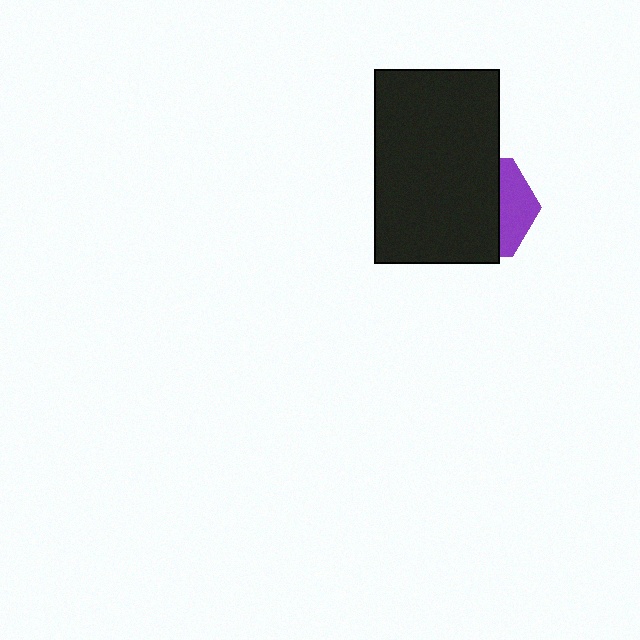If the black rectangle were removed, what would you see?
You would see the complete purple hexagon.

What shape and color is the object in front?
The object in front is a black rectangle.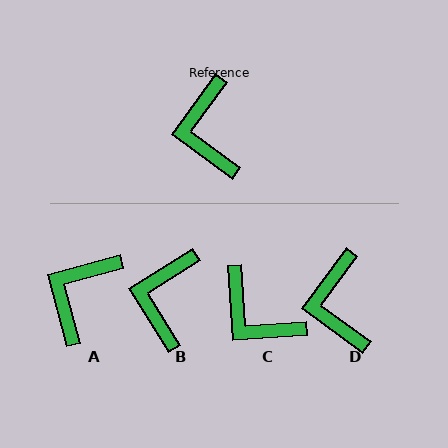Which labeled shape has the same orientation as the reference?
D.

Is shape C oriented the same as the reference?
No, it is off by about 40 degrees.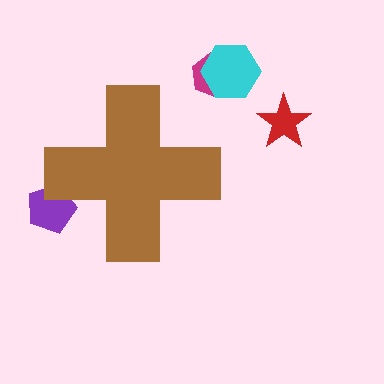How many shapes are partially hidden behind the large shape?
1 shape is partially hidden.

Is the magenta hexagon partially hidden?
No, the magenta hexagon is fully visible.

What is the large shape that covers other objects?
A brown cross.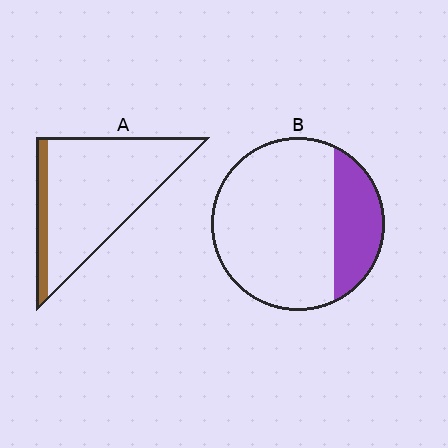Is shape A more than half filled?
No.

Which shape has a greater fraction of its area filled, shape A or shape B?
Shape B.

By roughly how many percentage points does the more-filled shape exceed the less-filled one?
By roughly 10 percentage points (B over A).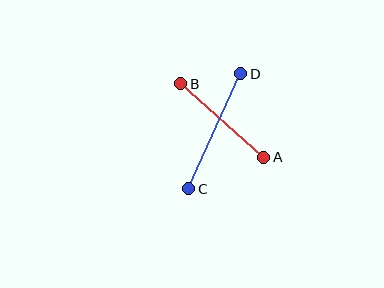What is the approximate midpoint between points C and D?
The midpoint is at approximately (215, 131) pixels.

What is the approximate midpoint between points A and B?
The midpoint is at approximately (222, 121) pixels.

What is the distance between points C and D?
The distance is approximately 126 pixels.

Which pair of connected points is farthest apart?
Points C and D are farthest apart.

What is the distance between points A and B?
The distance is approximately 111 pixels.